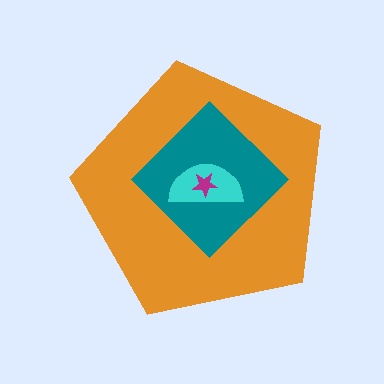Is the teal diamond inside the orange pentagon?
Yes.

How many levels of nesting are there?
4.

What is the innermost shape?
The magenta star.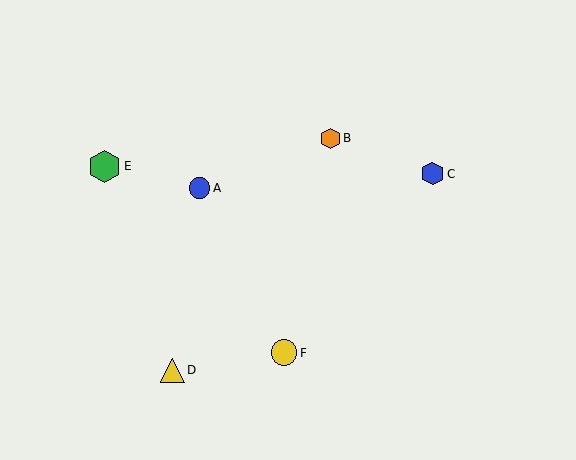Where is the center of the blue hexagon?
The center of the blue hexagon is at (433, 174).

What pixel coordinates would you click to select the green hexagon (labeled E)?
Click at (105, 166) to select the green hexagon E.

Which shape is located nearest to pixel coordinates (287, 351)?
The yellow circle (labeled F) at (284, 353) is nearest to that location.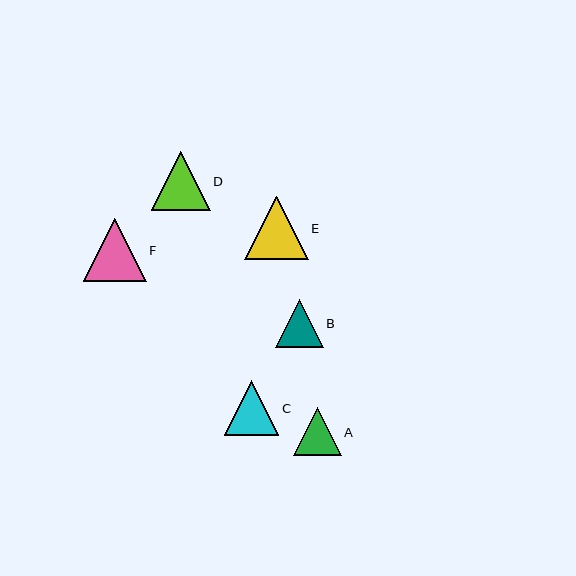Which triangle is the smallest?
Triangle B is the smallest with a size of approximately 48 pixels.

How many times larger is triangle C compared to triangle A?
Triangle C is approximately 1.1 times the size of triangle A.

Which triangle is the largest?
Triangle E is the largest with a size of approximately 64 pixels.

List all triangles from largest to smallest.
From largest to smallest: E, F, D, C, A, B.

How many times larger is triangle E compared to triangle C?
Triangle E is approximately 1.2 times the size of triangle C.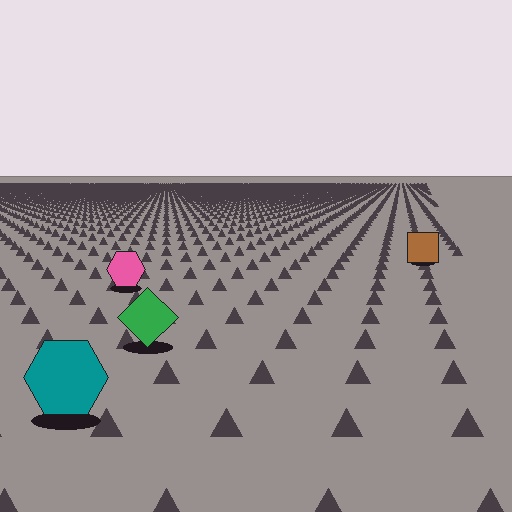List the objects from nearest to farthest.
From nearest to farthest: the teal hexagon, the green diamond, the pink hexagon, the brown square.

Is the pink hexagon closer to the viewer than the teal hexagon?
No. The teal hexagon is closer — you can tell from the texture gradient: the ground texture is coarser near it.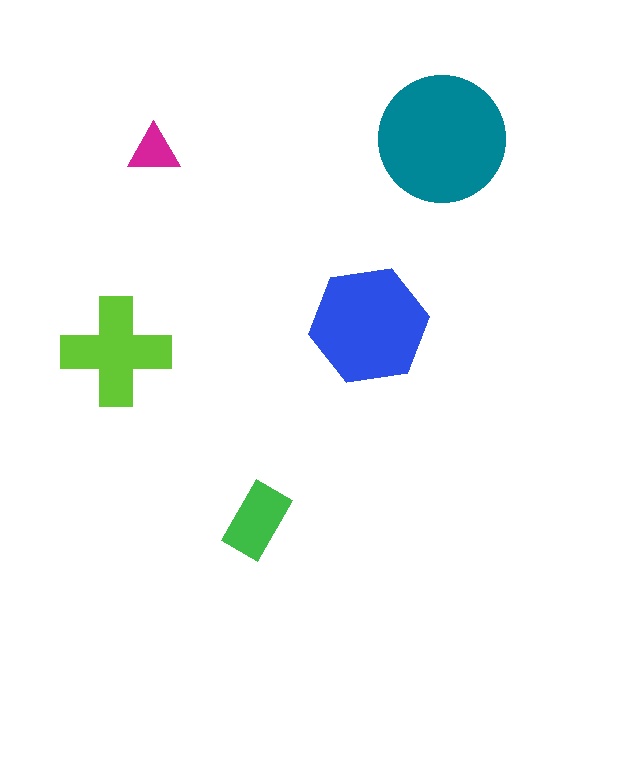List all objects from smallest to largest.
The magenta triangle, the green rectangle, the lime cross, the blue hexagon, the teal circle.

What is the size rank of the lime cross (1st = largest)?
3rd.